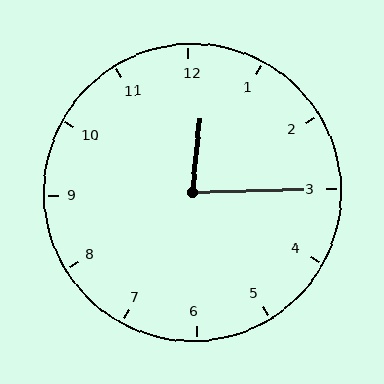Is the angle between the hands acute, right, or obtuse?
It is acute.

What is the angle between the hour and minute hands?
Approximately 82 degrees.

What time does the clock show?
12:15.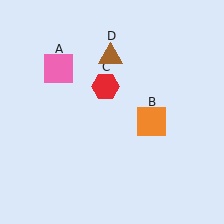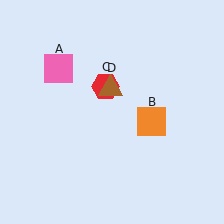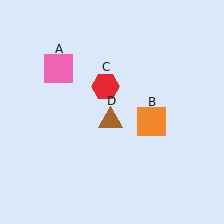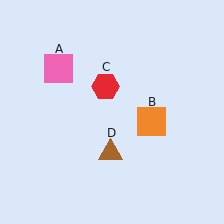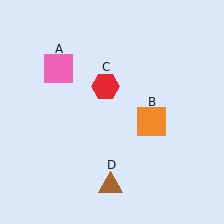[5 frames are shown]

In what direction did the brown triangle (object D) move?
The brown triangle (object D) moved down.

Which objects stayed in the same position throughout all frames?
Pink square (object A) and orange square (object B) and red hexagon (object C) remained stationary.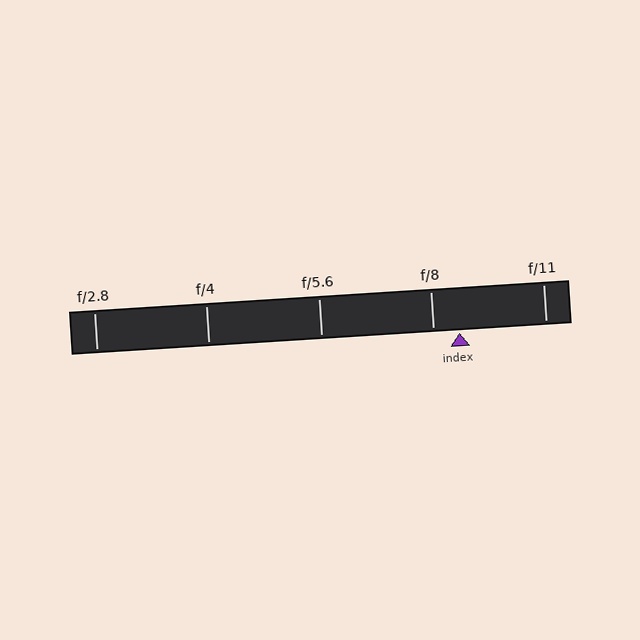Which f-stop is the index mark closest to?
The index mark is closest to f/8.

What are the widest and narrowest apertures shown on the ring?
The widest aperture shown is f/2.8 and the narrowest is f/11.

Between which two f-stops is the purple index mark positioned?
The index mark is between f/8 and f/11.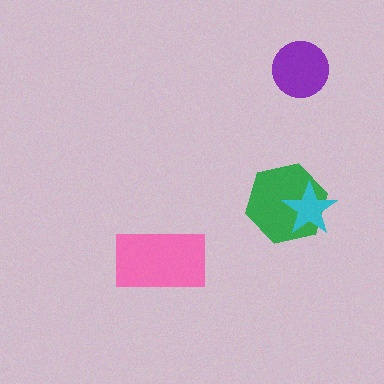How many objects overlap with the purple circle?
0 objects overlap with the purple circle.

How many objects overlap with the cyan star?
1 object overlaps with the cyan star.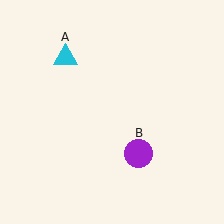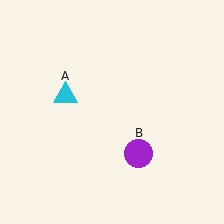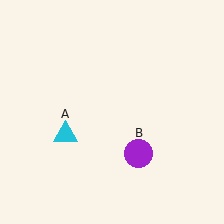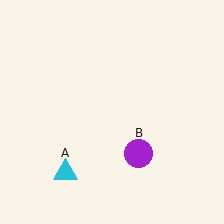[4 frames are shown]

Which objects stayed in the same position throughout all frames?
Purple circle (object B) remained stationary.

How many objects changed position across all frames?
1 object changed position: cyan triangle (object A).